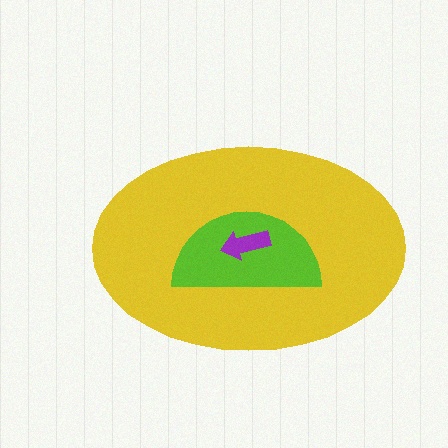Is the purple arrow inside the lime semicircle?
Yes.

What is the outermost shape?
The yellow ellipse.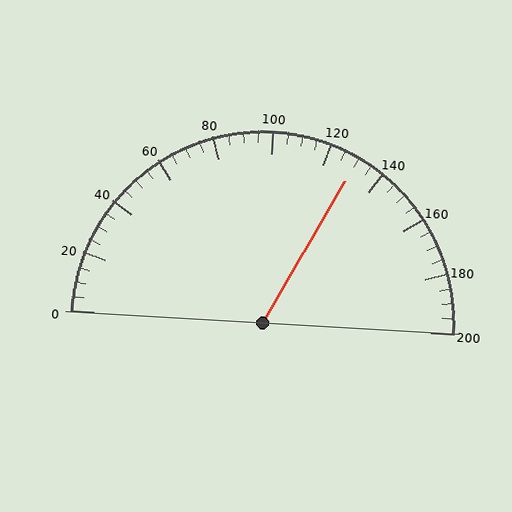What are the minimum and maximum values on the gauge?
The gauge ranges from 0 to 200.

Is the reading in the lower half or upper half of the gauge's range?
The reading is in the upper half of the range (0 to 200).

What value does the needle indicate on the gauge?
The needle indicates approximately 130.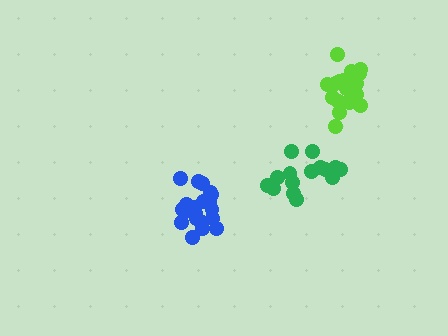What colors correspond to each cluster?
The clusters are colored: lime, green, blue.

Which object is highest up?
The lime cluster is topmost.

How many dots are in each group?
Group 1: 21 dots, Group 2: 15 dots, Group 3: 21 dots (57 total).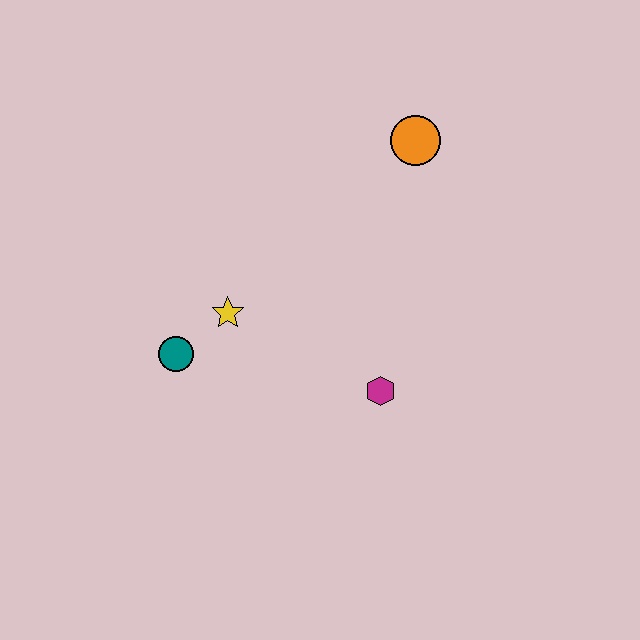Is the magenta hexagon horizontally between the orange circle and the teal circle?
Yes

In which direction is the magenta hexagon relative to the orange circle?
The magenta hexagon is below the orange circle.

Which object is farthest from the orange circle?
The teal circle is farthest from the orange circle.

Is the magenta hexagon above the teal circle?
No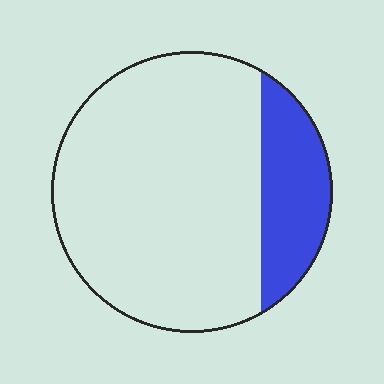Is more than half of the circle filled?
No.